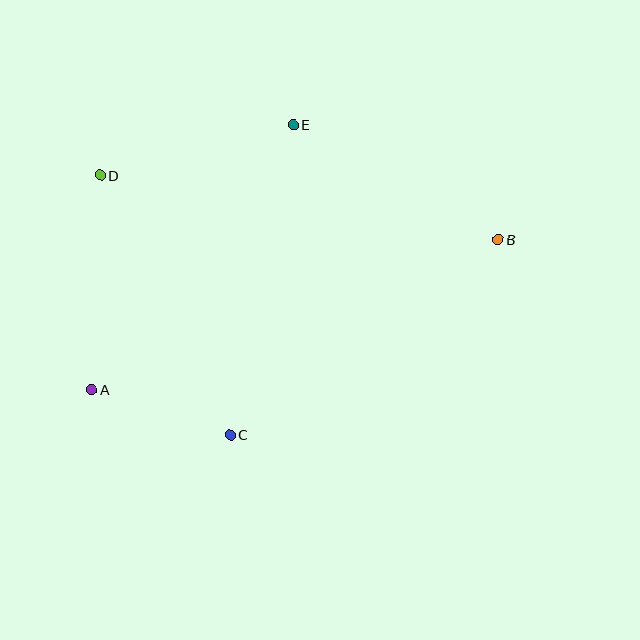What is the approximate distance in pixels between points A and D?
The distance between A and D is approximately 214 pixels.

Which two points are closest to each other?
Points A and C are closest to each other.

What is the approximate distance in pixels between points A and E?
The distance between A and E is approximately 333 pixels.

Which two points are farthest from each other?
Points A and B are farthest from each other.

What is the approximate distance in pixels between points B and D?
The distance between B and D is approximately 403 pixels.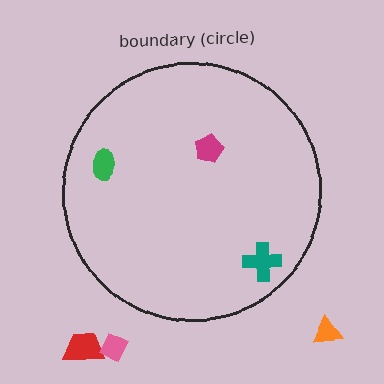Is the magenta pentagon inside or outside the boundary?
Inside.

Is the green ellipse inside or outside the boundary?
Inside.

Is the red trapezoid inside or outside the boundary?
Outside.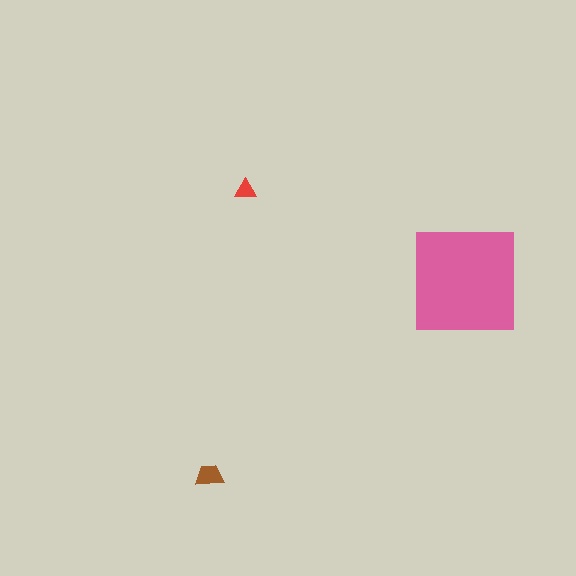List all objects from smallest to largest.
The red triangle, the brown trapezoid, the pink square.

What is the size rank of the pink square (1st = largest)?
1st.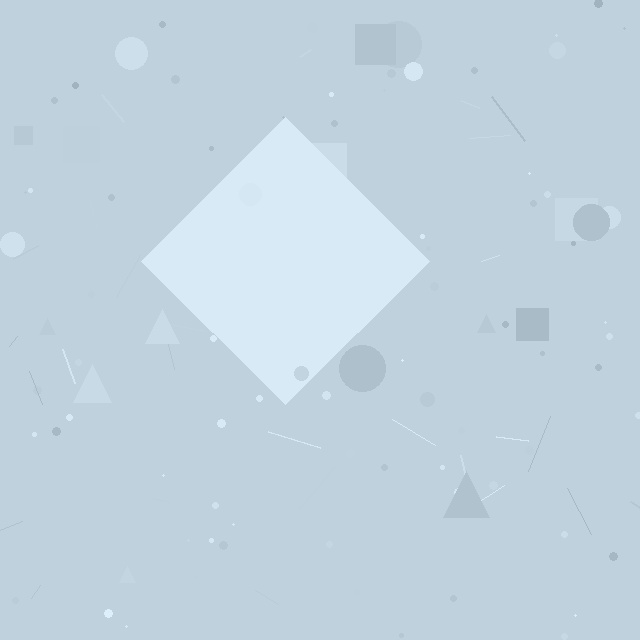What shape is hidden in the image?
A diamond is hidden in the image.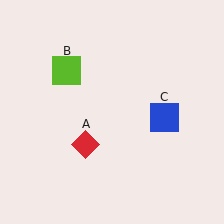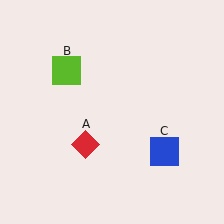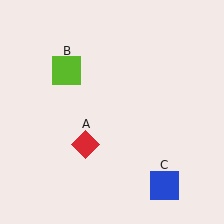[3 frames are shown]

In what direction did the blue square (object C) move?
The blue square (object C) moved down.